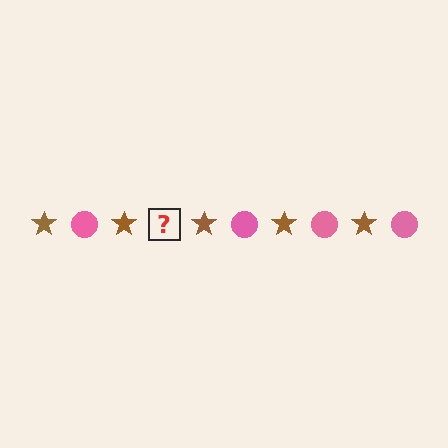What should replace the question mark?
The question mark should be replaced with a pink circle.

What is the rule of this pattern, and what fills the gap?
The rule is that the pattern alternates between brown star and pink circle. The gap should be filled with a pink circle.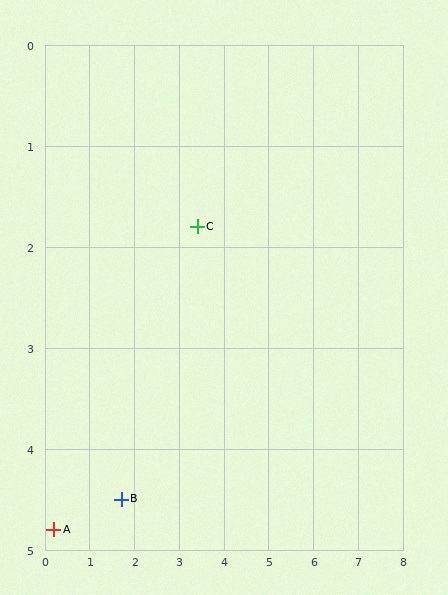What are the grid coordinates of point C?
Point C is at approximately (3.4, 1.8).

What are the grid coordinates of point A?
Point A is at approximately (0.2, 4.8).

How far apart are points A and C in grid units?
Points A and C are about 4.4 grid units apart.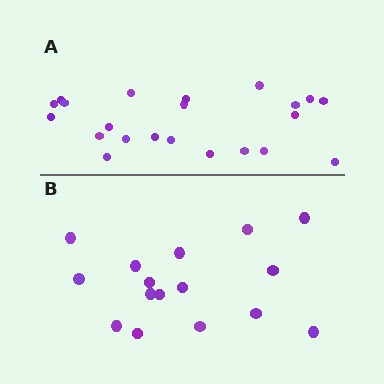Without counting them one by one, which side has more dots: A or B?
Region A (the top region) has more dots.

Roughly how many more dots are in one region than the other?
Region A has about 6 more dots than region B.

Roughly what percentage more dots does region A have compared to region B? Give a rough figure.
About 40% more.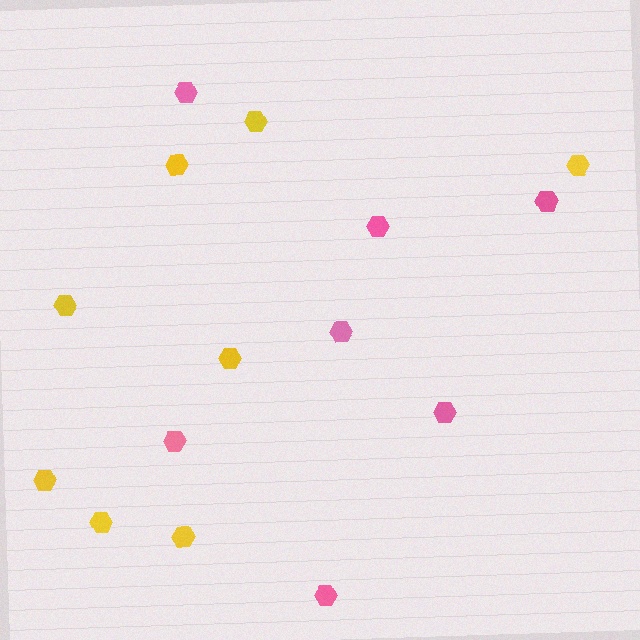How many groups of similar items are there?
There are 2 groups: one group of pink hexagons (7) and one group of yellow hexagons (8).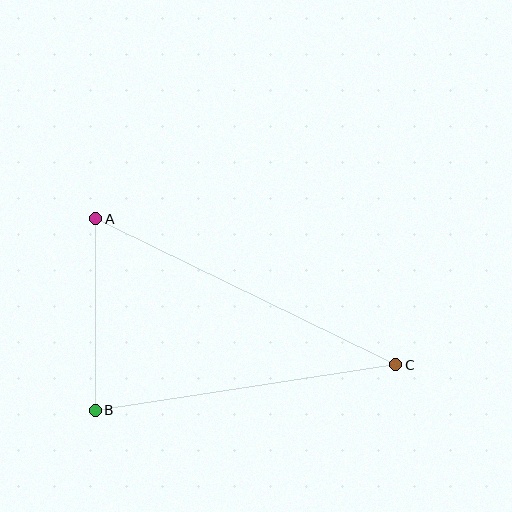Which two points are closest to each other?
Points A and B are closest to each other.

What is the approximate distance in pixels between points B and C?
The distance between B and C is approximately 304 pixels.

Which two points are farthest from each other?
Points A and C are farthest from each other.